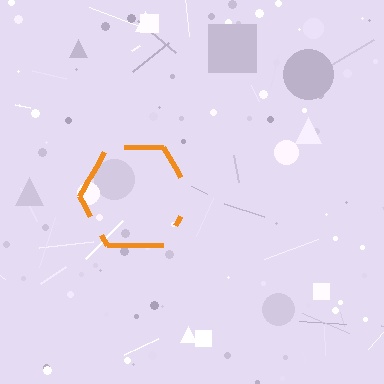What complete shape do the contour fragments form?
The contour fragments form a hexagon.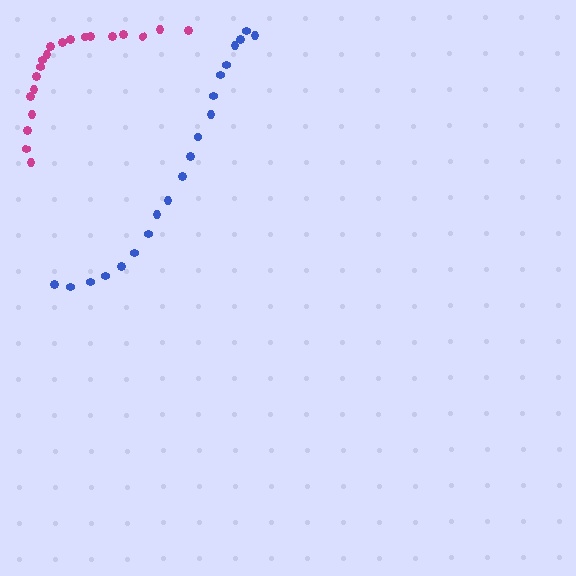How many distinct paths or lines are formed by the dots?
There are 2 distinct paths.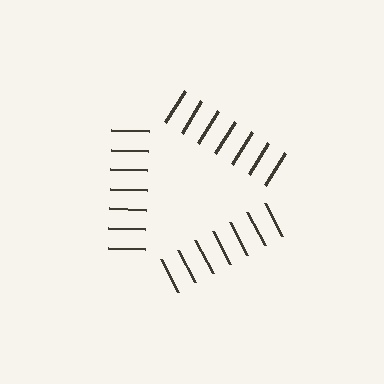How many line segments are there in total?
21 — 7 along each of the 3 edges.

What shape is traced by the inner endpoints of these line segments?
An illusory triangle — the line segments terminate on its edges but no continuous stroke is drawn.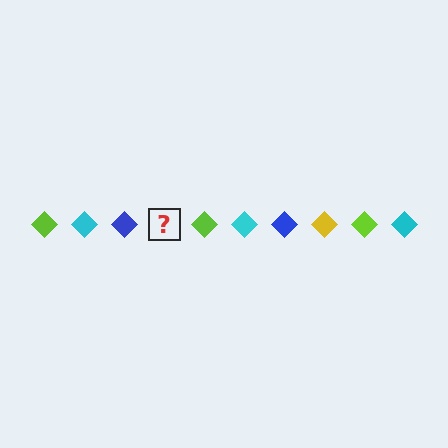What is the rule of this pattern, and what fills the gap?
The rule is that the pattern cycles through lime, cyan, blue, yellow diamonds. The gap should be filled with a yellow diamond.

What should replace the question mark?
The question mark should be replaced with a yellow diamond.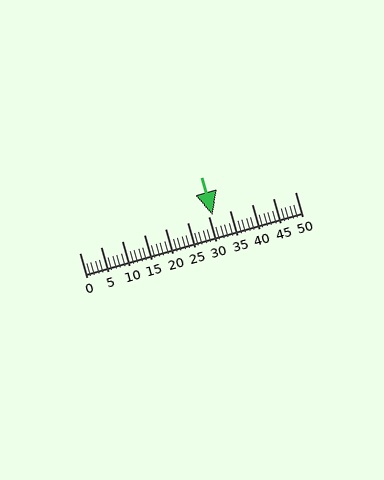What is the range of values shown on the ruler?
The ruler shows values from 0 to 50.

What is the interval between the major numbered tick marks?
The major tick marks are spaced 5 units apart.